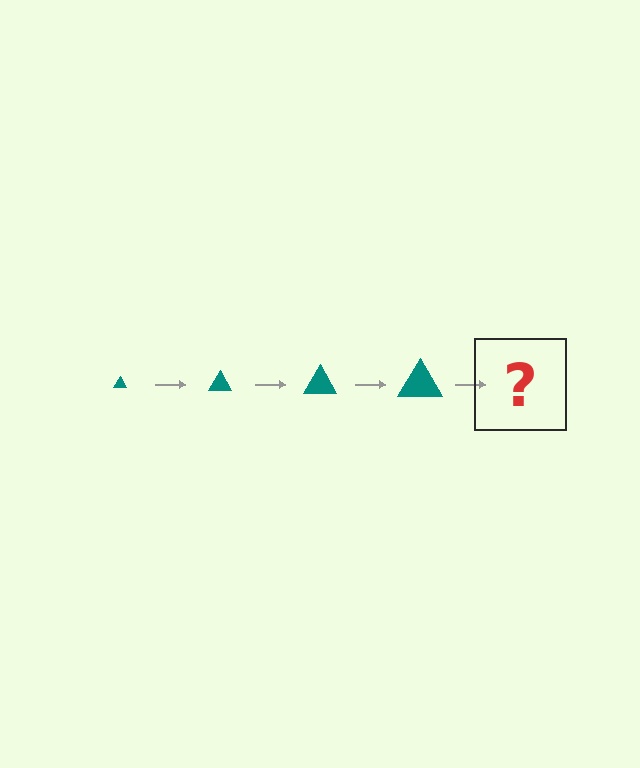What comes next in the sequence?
The next element should be a teal triangle, larger than the previous one.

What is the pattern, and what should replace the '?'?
The pattern is that the triangle gets progressively larger each step. The '?' should be a teal triangle, larger than the previous one.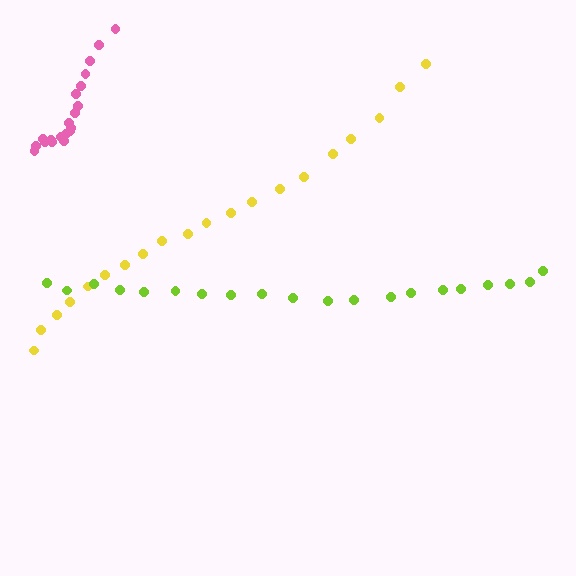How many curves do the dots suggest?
There are 3 distinct paths.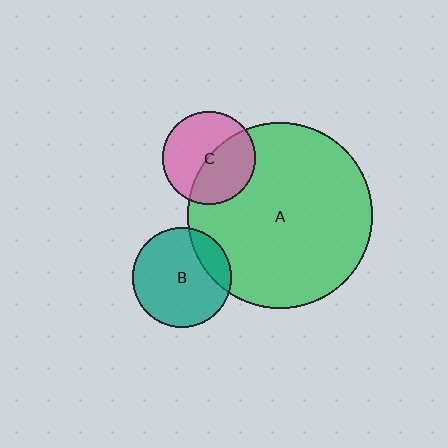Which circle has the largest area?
Circle A (green).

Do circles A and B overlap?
Yes.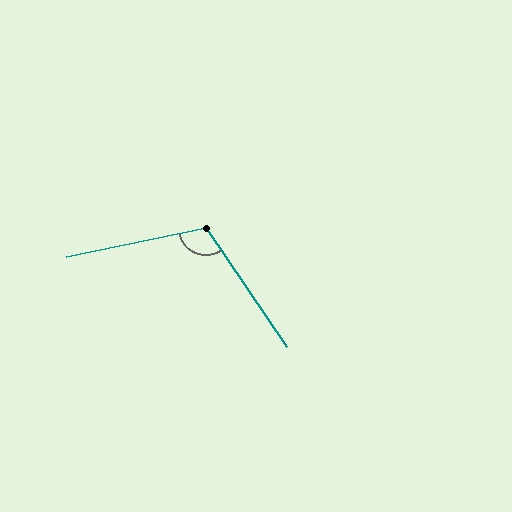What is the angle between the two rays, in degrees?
Approximately 113 degrees.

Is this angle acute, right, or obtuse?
It is obtuse.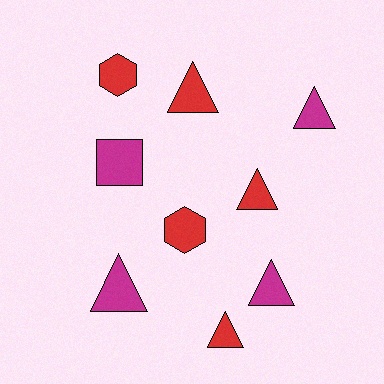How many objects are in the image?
There are 9 objects.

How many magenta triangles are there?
There are 3 magenta triangles.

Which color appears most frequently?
Red, with 5 objects.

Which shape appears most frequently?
Triangle, with 6 objects.